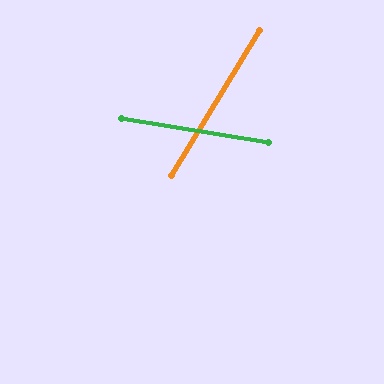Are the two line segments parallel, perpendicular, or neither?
Neither parallel nor perpendicular — they differ by about 68°.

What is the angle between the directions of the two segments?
Approximately 68 degrees.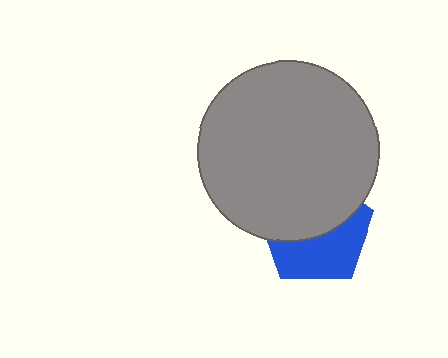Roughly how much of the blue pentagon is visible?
About half of it is visible (roughly 46%).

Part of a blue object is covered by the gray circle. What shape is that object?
It is a pentagon.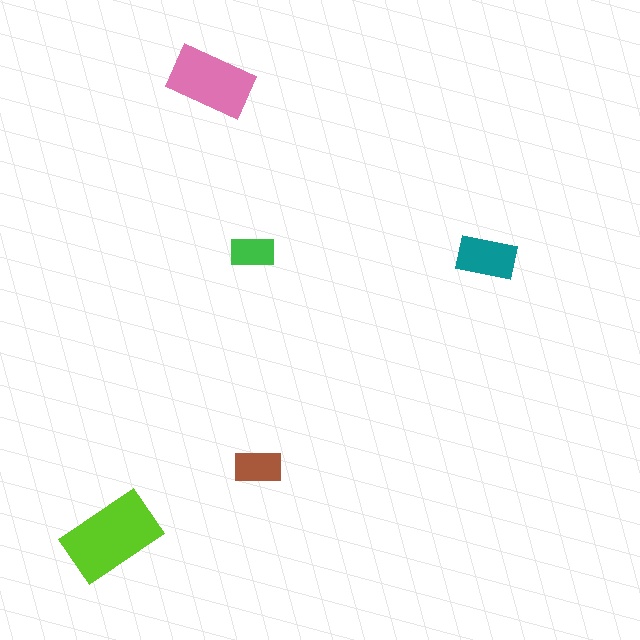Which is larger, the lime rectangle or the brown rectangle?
The lime one.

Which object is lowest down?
The lime rectangle is bottommost.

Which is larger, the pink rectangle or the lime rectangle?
The lime one.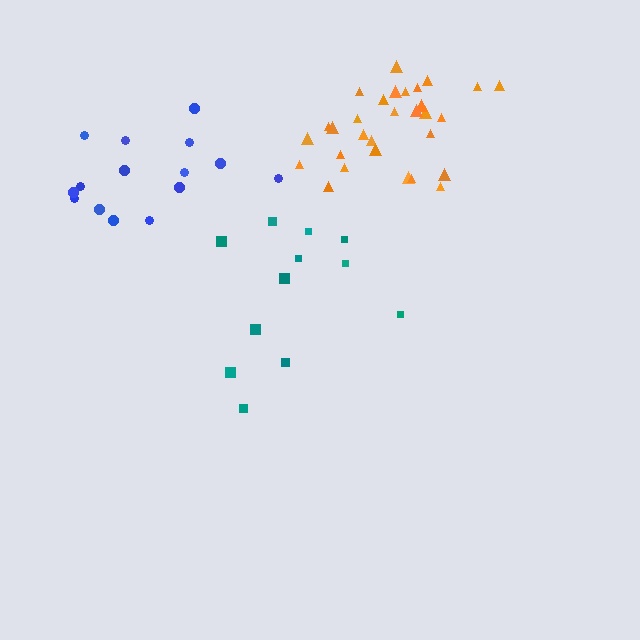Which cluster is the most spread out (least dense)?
Teal.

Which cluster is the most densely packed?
Orange.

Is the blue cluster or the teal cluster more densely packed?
Blue.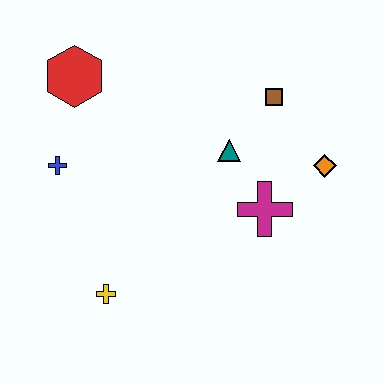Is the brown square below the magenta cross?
No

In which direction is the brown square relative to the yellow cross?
The brown square is above the yellow cross.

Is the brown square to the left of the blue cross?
No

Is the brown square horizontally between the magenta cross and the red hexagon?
No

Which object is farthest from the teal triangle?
The yellow cross is farthest from the teal triangle.